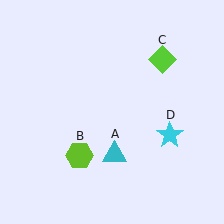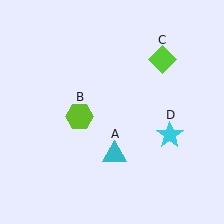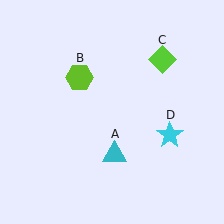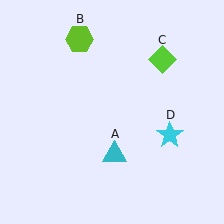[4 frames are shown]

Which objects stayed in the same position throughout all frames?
Cyan triangle (object A) and lime diamond (object C) and cyan star (object D) remained stationary.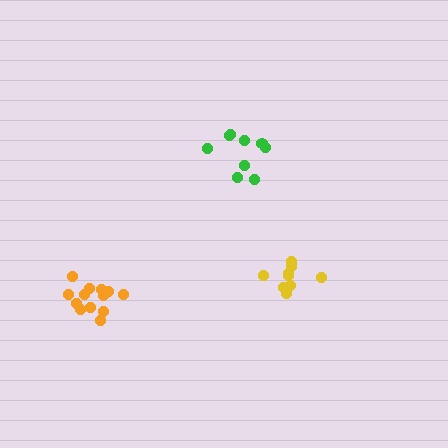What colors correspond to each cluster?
The clusters are colored: green, yellow, orange.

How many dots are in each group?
Group 1: 9 dots, Group 2: 9 dots, Group 3: 13 dots (31 total).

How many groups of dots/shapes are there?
There are 3 groups.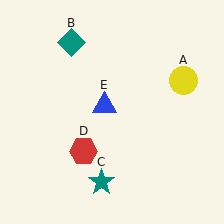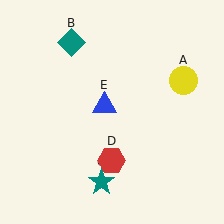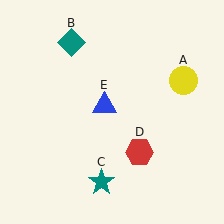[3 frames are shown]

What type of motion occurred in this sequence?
The red hexagon (object D) rotated counterclockwise around the center of the scene.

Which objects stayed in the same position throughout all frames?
Yellow circle (object A) and teal diamond (object B) and teal star (object C) and blue triangle (object E) remained stationary.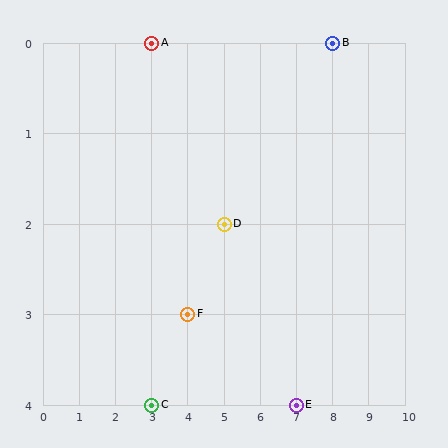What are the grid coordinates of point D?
Point D is at grid coordinates (5, 2).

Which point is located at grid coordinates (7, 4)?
Point E is at (7, 4).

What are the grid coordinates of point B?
Point B is at grid coordinates (8, 0).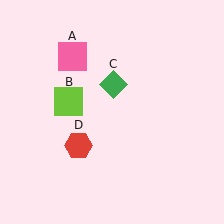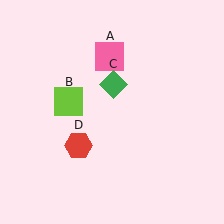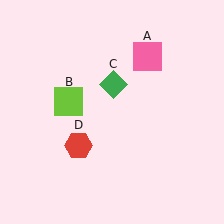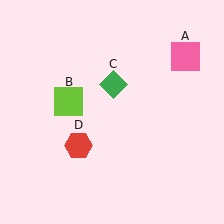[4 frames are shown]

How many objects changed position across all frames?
1 object changed position: pink square (object A).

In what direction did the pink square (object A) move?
The pink square (object A) moved right.